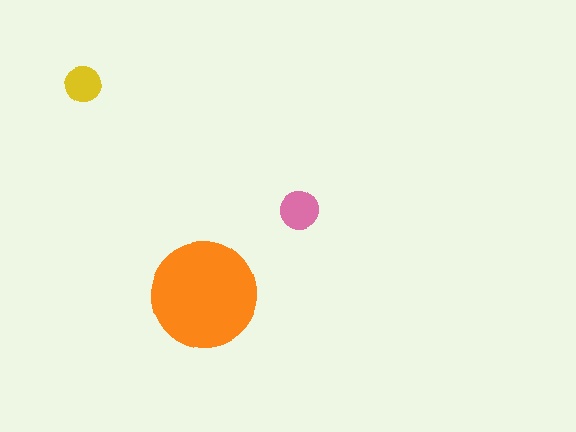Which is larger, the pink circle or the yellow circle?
The pink one.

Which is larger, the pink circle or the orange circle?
The orange one.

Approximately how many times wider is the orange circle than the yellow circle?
About 3 times wider.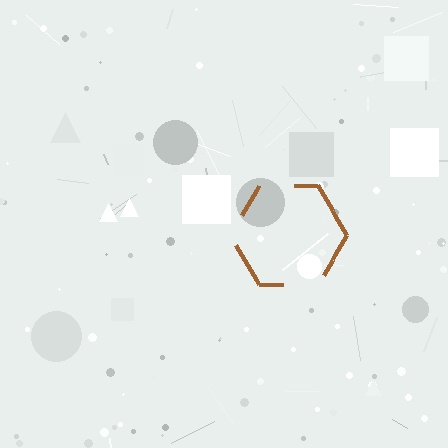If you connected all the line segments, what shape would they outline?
They would outline a hexagon.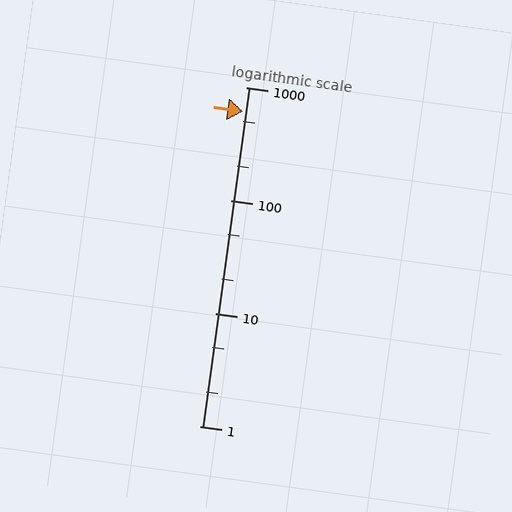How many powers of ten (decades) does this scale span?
The scale spans 3 decades, from 1 to 1000.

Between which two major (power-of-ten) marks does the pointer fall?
The pointer is between 100 and 1000.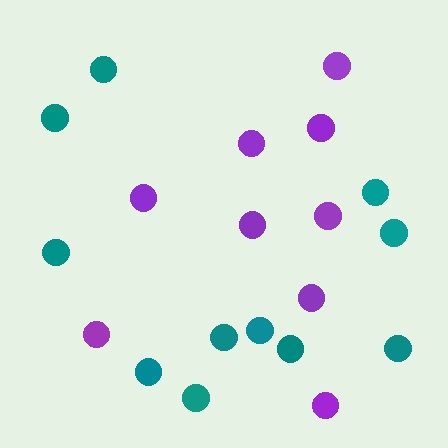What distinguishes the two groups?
There are 2 groups: one group of teal circles (11) and one group of purple circles (9).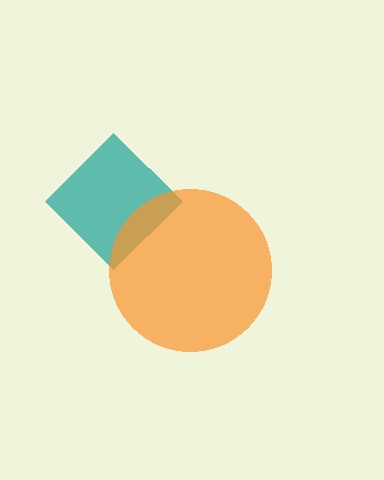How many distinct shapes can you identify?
There are 2 distinct shapes: a teal diamond, an orange circle.